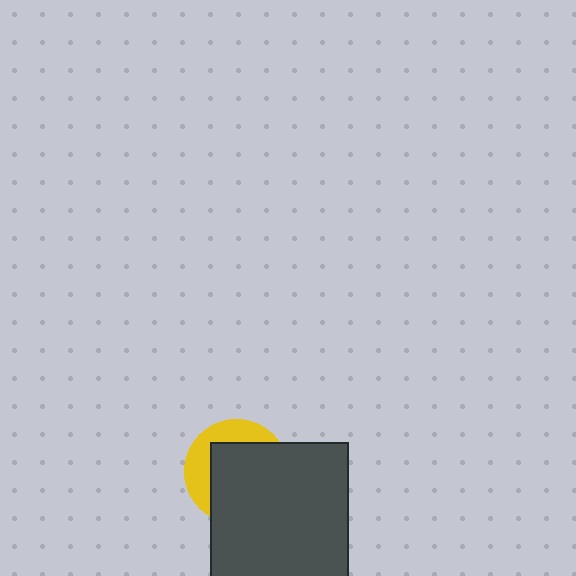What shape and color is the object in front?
The object in front is a dark gray square.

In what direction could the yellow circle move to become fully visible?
The yellow circle could move toward the upper-left. That would shift it out from behind the dark gray square entirely.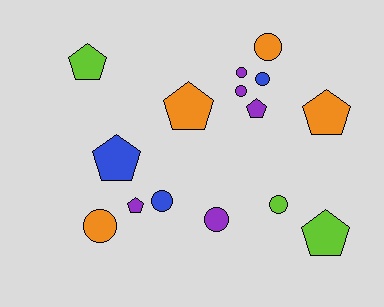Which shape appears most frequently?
Circle, with 8 objects.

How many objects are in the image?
There are 15 objects.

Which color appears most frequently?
Purple, with 5 objects.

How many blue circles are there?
There are 2 blue circles.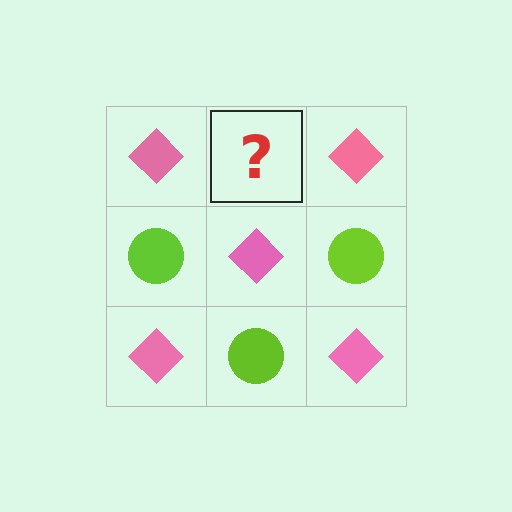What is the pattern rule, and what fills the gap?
The rule is that it alternates pink diamond and lime circle in a checkerboard pattern. The gap should be filled with a lime circle.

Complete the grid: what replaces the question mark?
The question mark should be replaced with a lime circle.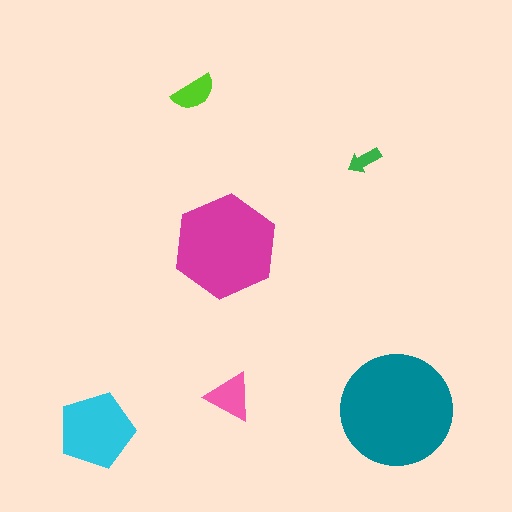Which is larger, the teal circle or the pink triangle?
The teal circle.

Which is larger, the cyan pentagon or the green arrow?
The cyan pentagon.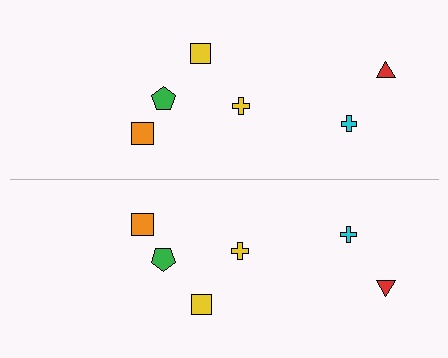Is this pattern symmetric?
Yes, this pattern has bilateral (reflection) symmetry.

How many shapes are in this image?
There are 12 shapes in this image.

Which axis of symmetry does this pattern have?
The pattern has a horizontal axis of symmetry running through the center of the image.